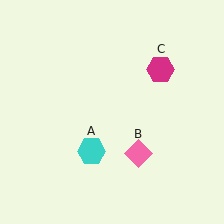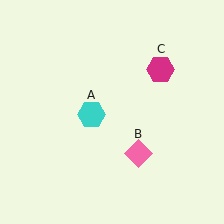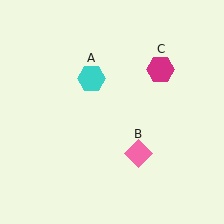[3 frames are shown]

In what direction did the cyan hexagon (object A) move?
The cyan hexagon (object A) moved up.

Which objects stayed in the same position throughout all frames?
Pink diamond (object B) and magenta hexagon (object C) remained stationary.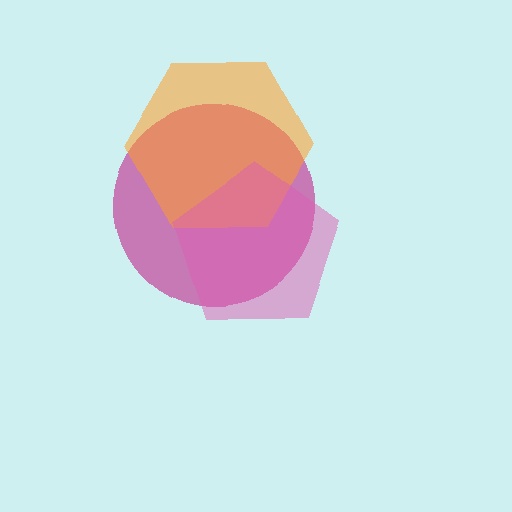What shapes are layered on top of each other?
The layered shapes are: a magenta circle, an orange hexagon, a pink pentagon.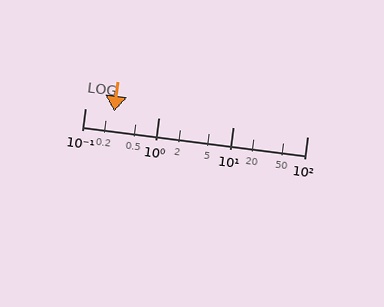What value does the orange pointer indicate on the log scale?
The pointer indicates approximately 0.25.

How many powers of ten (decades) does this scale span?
The scale spans 3 decades, from 0.1 to 100.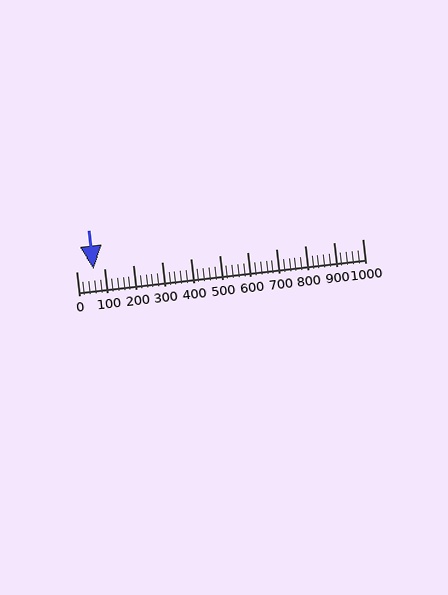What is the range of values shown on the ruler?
The ruler shows values from 0 to 1000.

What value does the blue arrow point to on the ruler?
The blue arrow points to approximately 60.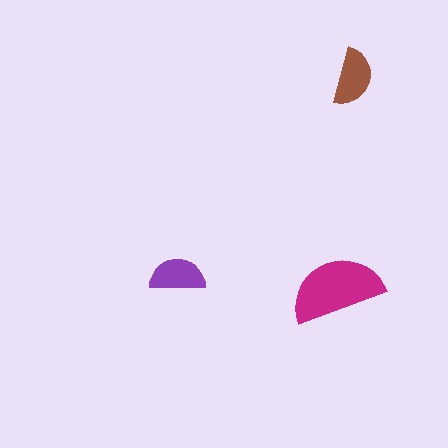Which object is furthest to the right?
The brown semicircle is rightmost.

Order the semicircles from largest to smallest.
the magenta one, the brown one, the purple one.